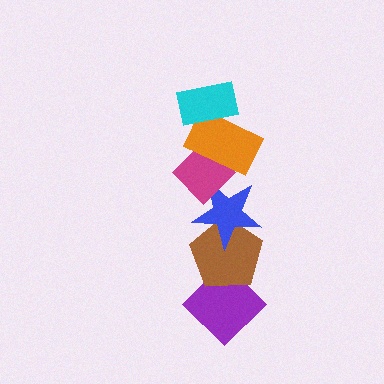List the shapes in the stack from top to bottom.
From top to bottom: the cyan rectangle, the orange rectangle, the magenta diamond, the blue star, the brown pentagon, the purple diamond.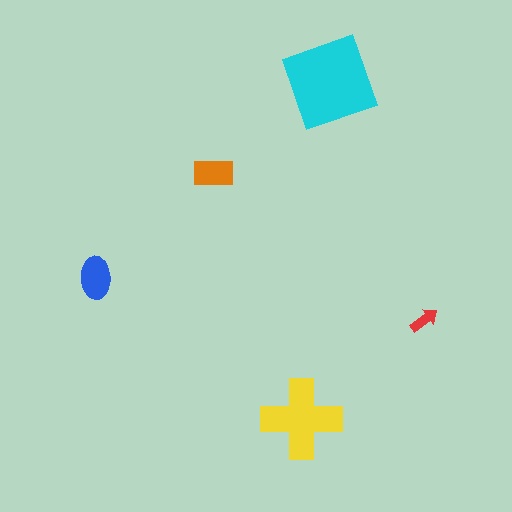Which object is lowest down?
The yellow cross is bottommost.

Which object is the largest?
The cyan square.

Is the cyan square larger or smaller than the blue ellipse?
Larger.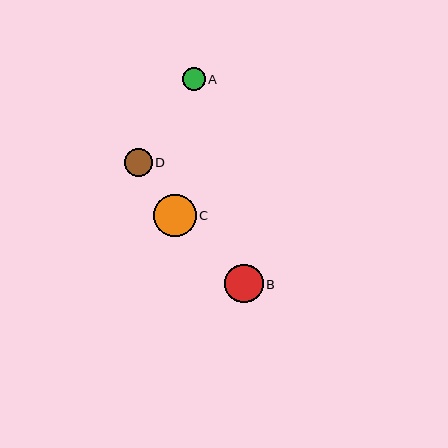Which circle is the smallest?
Circle A is the smallest with a size of approximately 23 pixels.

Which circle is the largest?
Circle C is the largest with a size of approximately 43 pixels.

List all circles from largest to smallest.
From largest to smallest: C, B, D, A.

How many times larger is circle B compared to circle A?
Circle B is approximately 1.7 times the size of circle A.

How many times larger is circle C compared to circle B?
Circle C is approximately 1.1 times the size of circle B.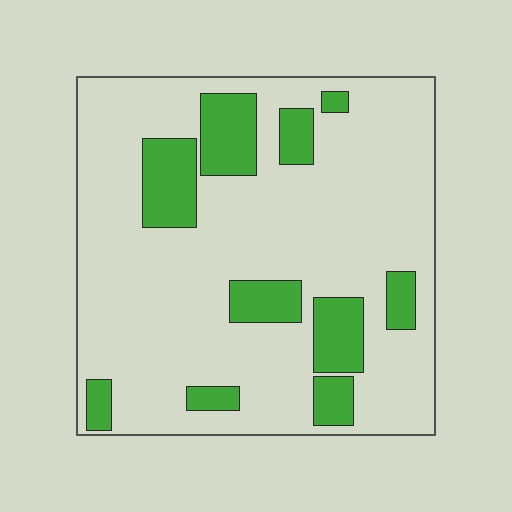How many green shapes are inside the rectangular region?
10.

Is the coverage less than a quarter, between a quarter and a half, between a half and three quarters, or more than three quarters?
Less than a quarter.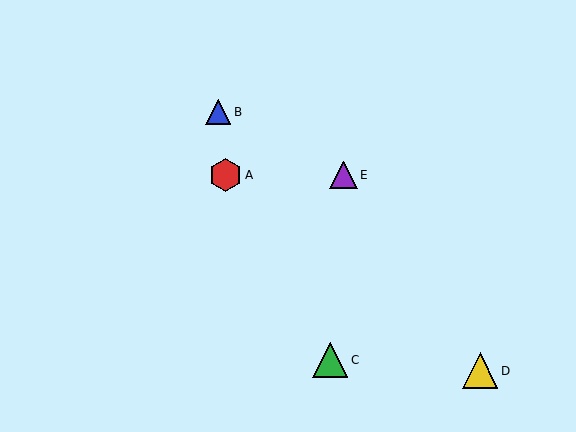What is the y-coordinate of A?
Object A is at y≈175.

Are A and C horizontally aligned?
No, A is at y≈175 and C is at y≈360.